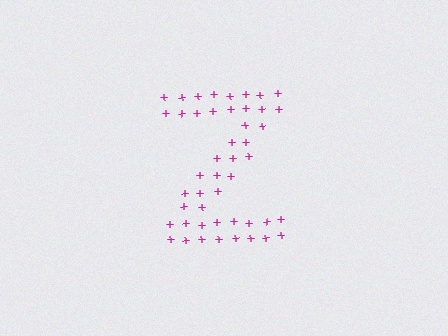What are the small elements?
The small elements are plus signs.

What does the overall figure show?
The overall figure shows the letter Z.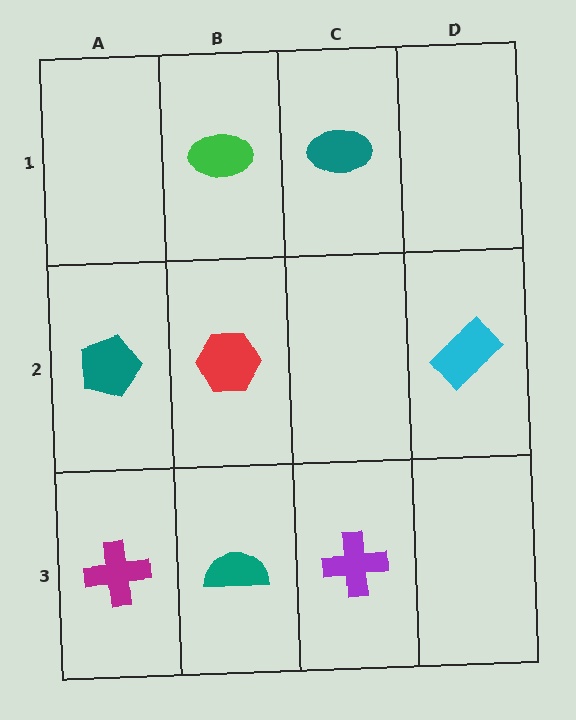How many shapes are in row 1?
2 shapes.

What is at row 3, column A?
A magenta cross.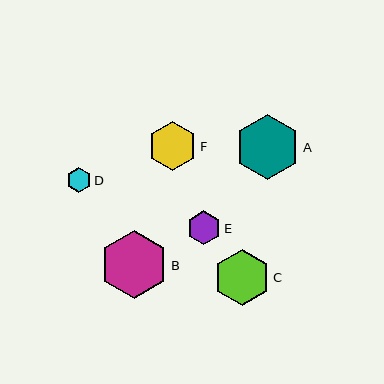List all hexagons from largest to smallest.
From largest to smallest: B, A, C, F, E, D.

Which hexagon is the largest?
Hexagon B is the largest with a size of approximately 68 pixels.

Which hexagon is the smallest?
Hexagon D is the smallest with a size of approximately 25 pixels.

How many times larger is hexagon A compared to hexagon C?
Hexagon A is approximately 1.2 times the size of hexagon C.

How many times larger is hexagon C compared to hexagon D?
Hexagon C is approximately 2.3 times the size of hexagon D.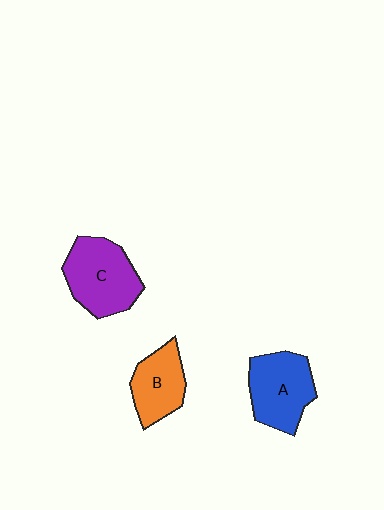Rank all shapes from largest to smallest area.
From largest to smallest: C (purple), A (blue), B (orange).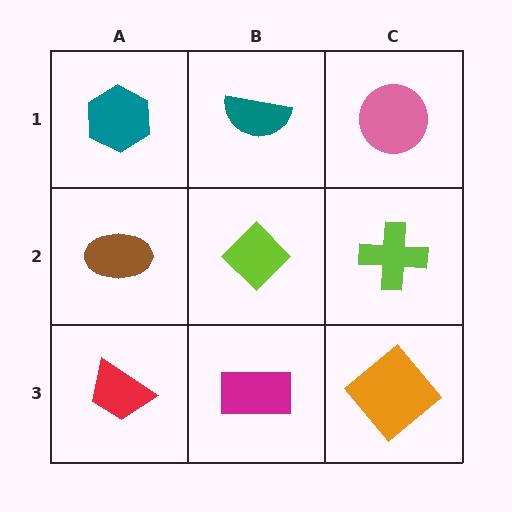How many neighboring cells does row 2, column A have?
3.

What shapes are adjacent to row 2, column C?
A pink circle (row 1, column C), an orange diamond (row 3, column C), a lime diamond (row 2, column B).